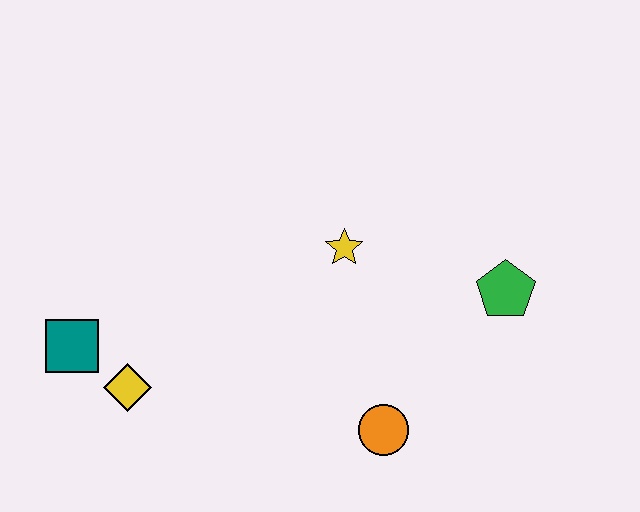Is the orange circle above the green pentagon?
No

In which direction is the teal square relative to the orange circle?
The teal square is to the left of the orange circle.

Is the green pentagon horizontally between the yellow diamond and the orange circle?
No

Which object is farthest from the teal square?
The green pentagon is farthest from the teal square.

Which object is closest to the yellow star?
The green pentagon is closest to the yellow star.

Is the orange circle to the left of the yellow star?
No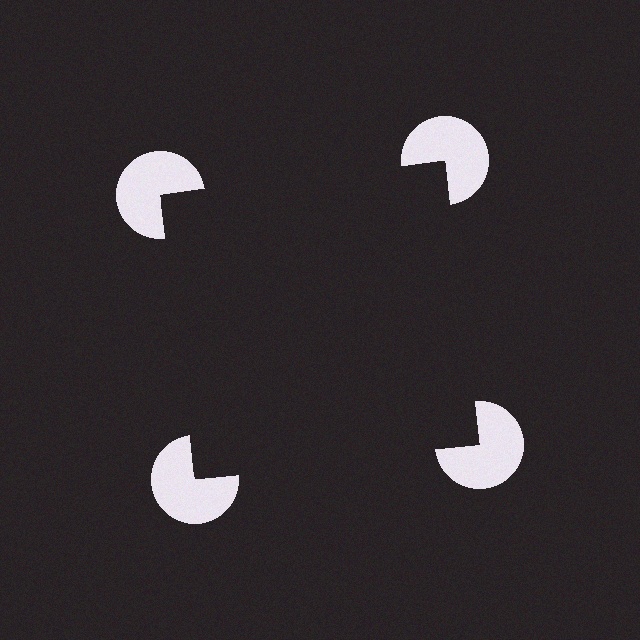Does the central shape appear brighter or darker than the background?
It typically appears slightly darker than the background, even though no actual brightness change is drawn.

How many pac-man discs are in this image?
There are 4 — one at each vertex of the illusory square.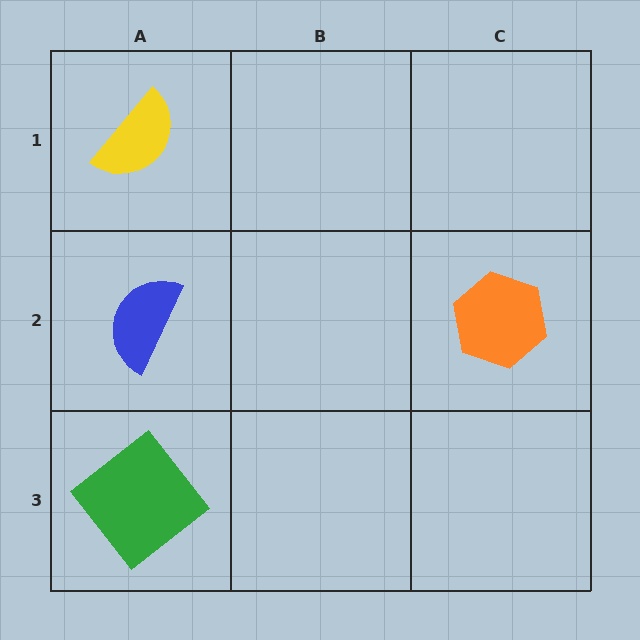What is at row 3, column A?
A green diamond.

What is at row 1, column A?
A yellow semicircle.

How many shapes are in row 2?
2 shapes.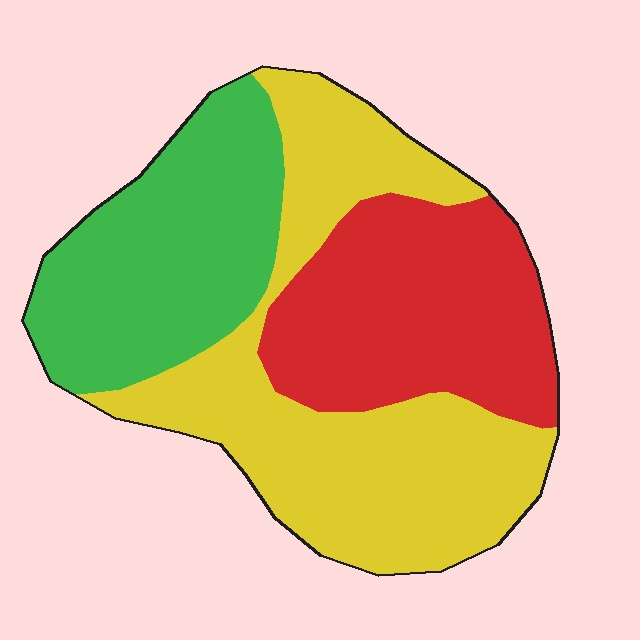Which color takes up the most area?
Yellow, at roughly 45%.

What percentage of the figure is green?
Green covers 28% of the figure.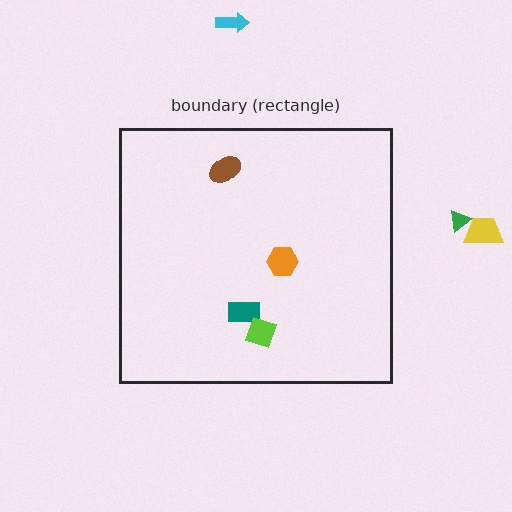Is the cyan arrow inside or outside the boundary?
Outside.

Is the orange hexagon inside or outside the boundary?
Inside.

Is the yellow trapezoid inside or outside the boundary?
Outside.